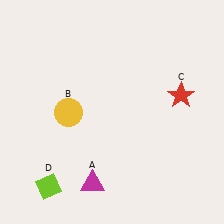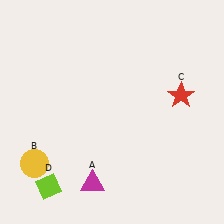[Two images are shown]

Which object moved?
The yellow circle (B) moved down.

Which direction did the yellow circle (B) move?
The yellow circle (B) moved down.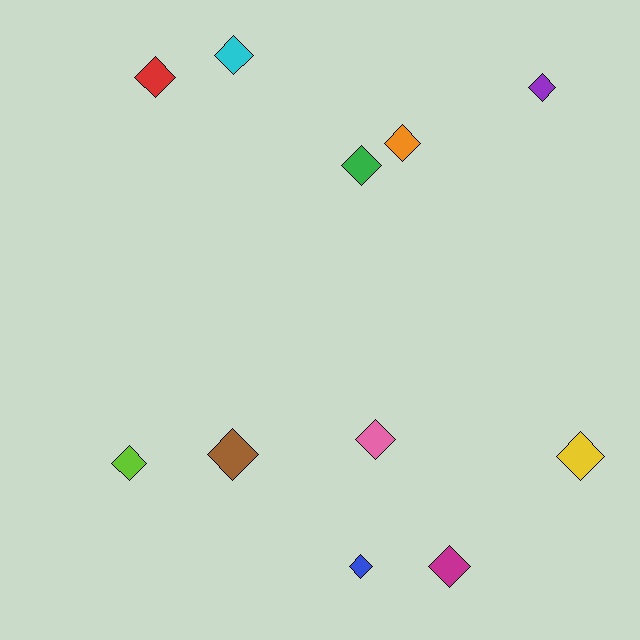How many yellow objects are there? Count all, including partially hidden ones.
There is 1 yellow object.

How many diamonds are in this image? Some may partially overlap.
There are 11 diamonds.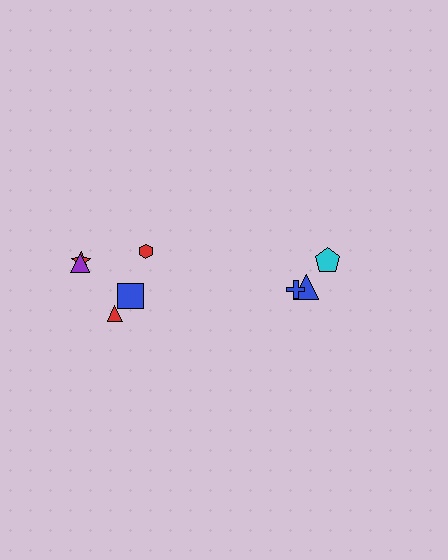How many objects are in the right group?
There are 3 objects.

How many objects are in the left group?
There are 5 objects.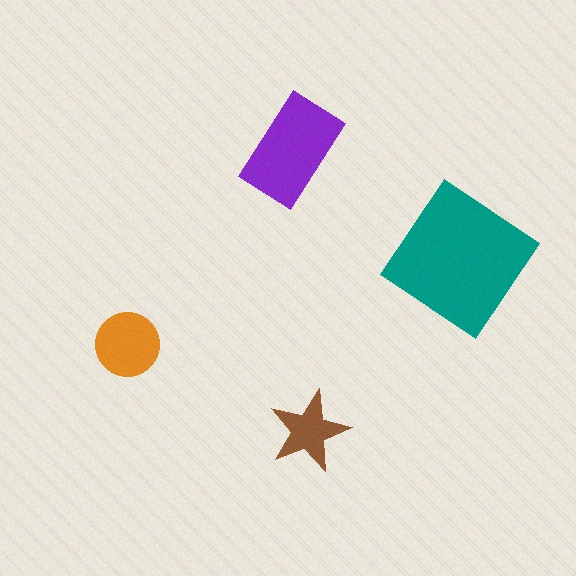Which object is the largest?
The teal diamond.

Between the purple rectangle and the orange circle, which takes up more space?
The purple rectangle.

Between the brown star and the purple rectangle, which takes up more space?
The purple rectangle.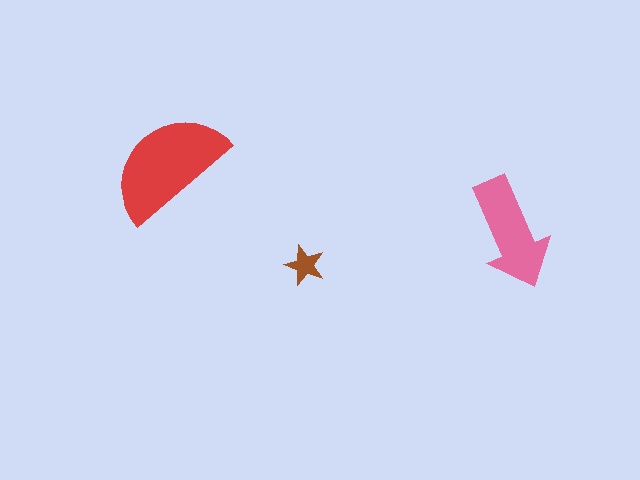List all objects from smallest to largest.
The brown star, the pink arrow, the red semicircle.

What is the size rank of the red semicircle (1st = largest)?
1st.